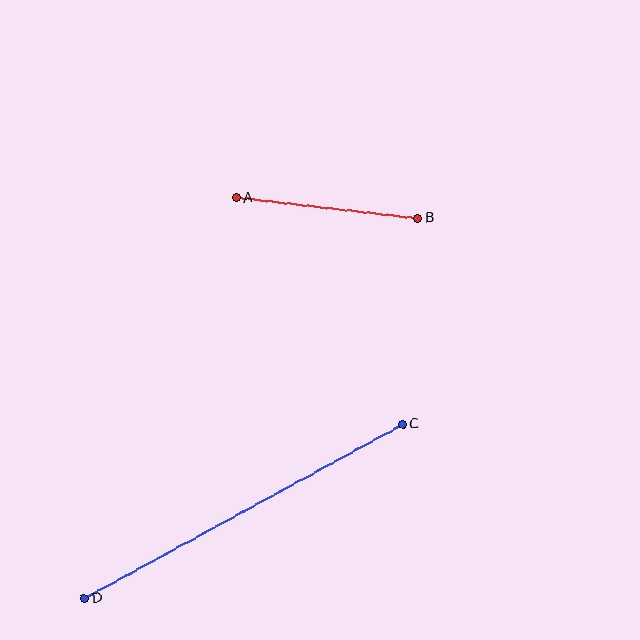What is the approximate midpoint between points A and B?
The midpoint is at approximately (327, 208) pixels.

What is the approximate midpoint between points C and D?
The midpoint is at approximately (244, 511) pixels.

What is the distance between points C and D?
The distance is approximately 362 pixels.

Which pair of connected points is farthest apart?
Points C and D are farthest apart.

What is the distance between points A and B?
The distance is approximately 183 pixels.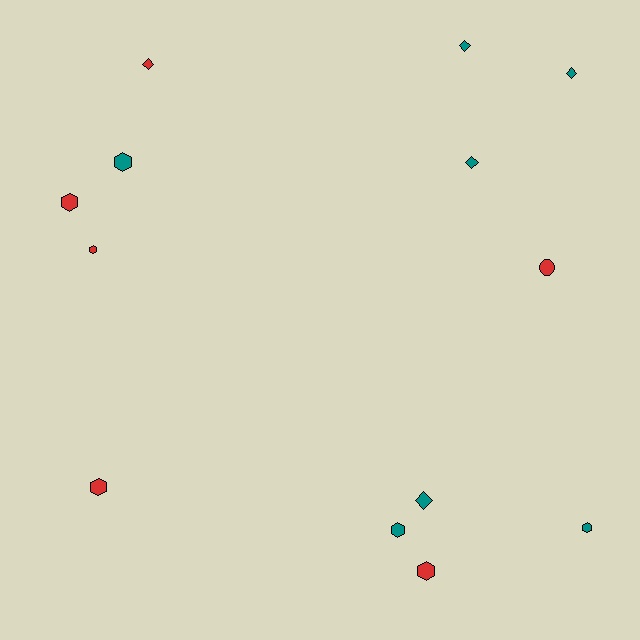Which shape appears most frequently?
Hexagon, with 7 objects.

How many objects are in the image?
There are 13 objects.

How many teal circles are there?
There are no teal circles.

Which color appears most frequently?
Teal, with 7 objects.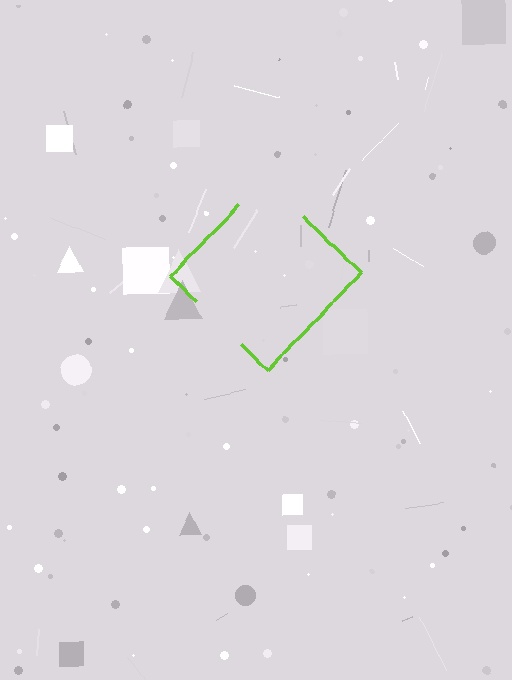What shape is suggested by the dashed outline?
The dashed outline suggests a diamond.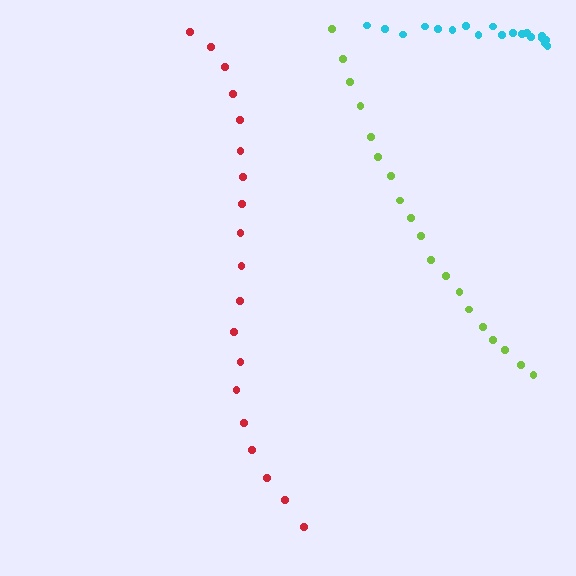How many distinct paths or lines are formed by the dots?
There are 3 distinct paths.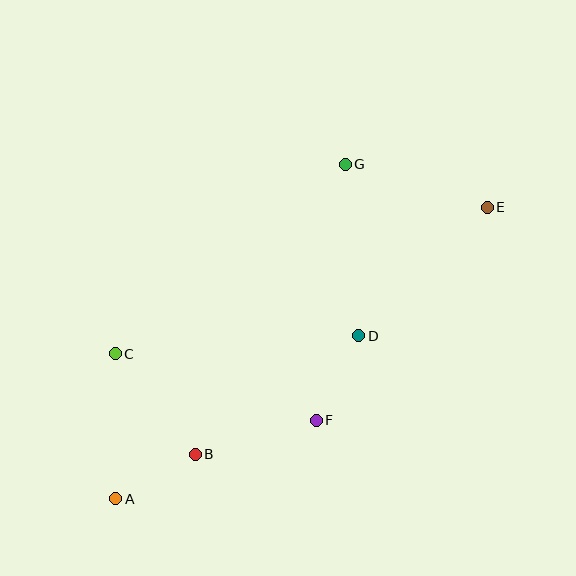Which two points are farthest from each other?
Points A and E are farthest from each other.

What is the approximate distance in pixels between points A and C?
The distance between A and C is approximately 145 pixels.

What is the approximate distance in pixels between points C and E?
The distance between C and E is approximately 400 pixels.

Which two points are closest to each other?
Points A and B are closest to each other.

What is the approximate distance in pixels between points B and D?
The distance between B and D is approximately 202 pixels.